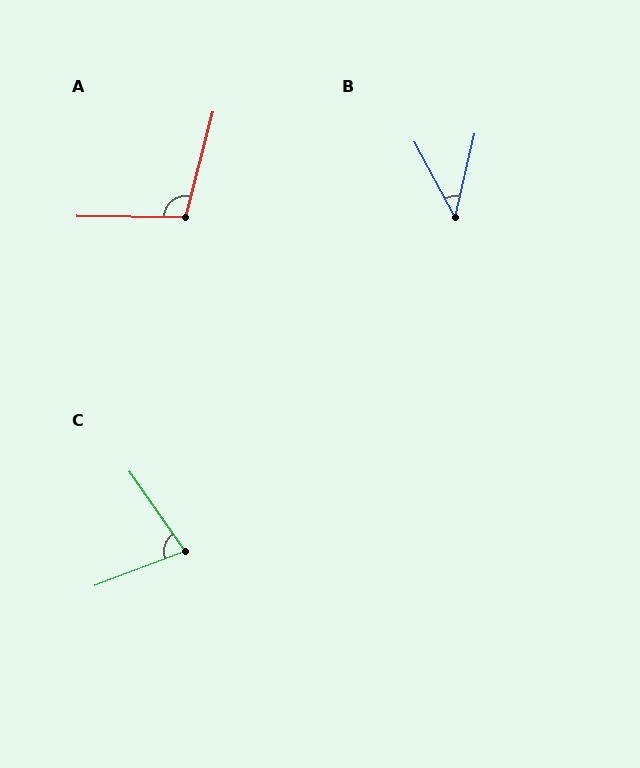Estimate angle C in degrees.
Approximately 76 degrees.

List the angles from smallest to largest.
B (42°), C (76°), A (104°).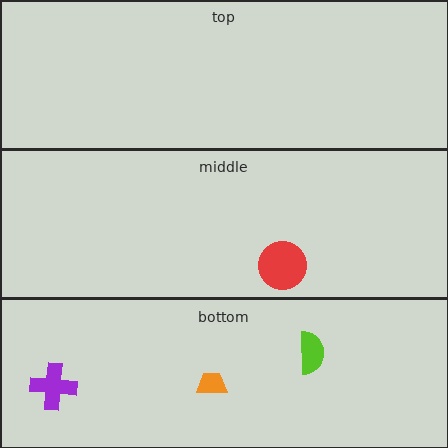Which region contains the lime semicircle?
The bottom region.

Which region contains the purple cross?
The bottom region.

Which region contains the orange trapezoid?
The bottom region.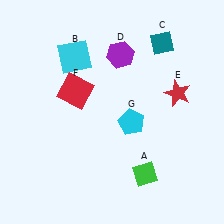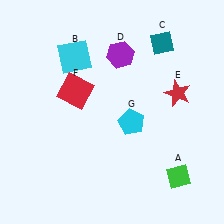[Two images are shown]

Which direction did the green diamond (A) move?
The green diamond (A) moved right.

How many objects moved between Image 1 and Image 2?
1 object moved between the two images.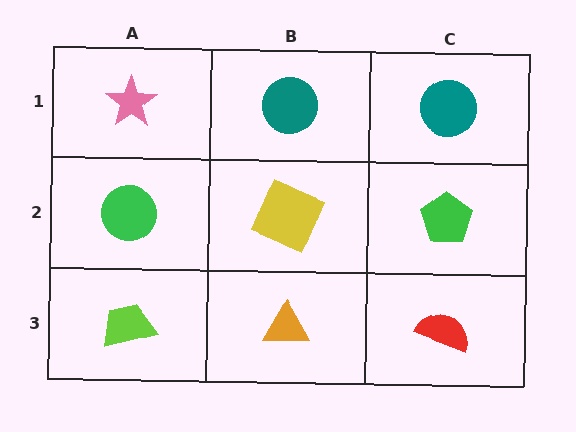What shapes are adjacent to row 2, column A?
A pink star (row 1, column A), a lime trapezoid (row 3, column A), a yellow square (row 2, column B).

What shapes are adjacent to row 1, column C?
A green pentagon (row 2, column C), a teal circle (row 1, column B).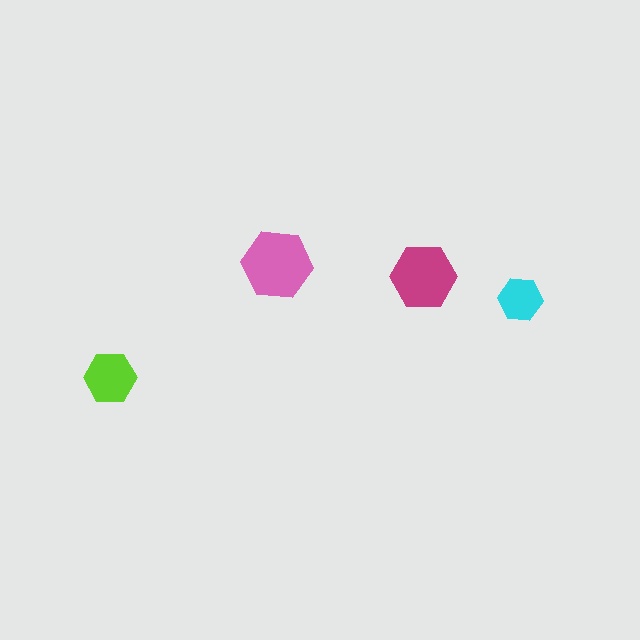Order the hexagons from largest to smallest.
the pink one, the magenta one, the lime one, the cyan one.